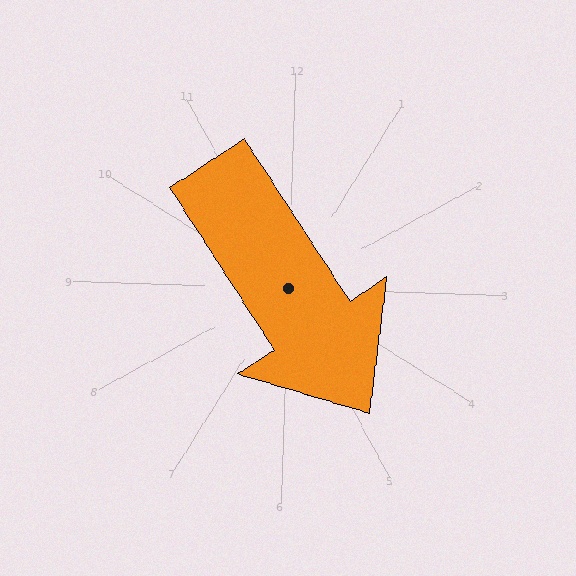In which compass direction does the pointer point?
Southeast.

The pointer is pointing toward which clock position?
Roughly 5 o'clock.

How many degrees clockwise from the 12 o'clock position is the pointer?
Approximately 145 degrees.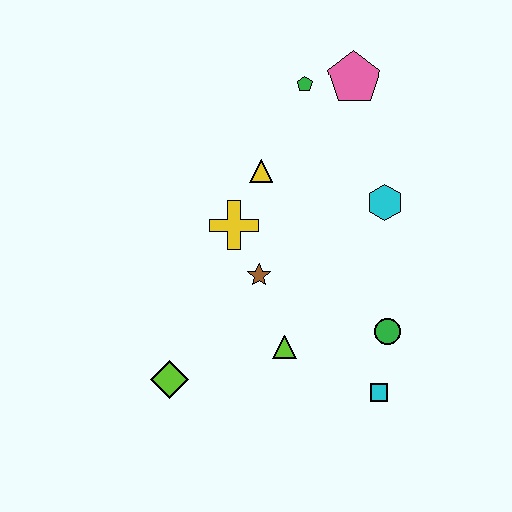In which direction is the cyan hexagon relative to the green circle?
The cyan hexagon is above the green circle.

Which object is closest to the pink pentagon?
The green pentagon is closest to the pink pentagon.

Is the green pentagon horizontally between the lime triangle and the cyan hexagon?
Yes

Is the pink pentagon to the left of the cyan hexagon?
Yes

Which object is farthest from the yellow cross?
The cyan square is farthest from the yellow cross.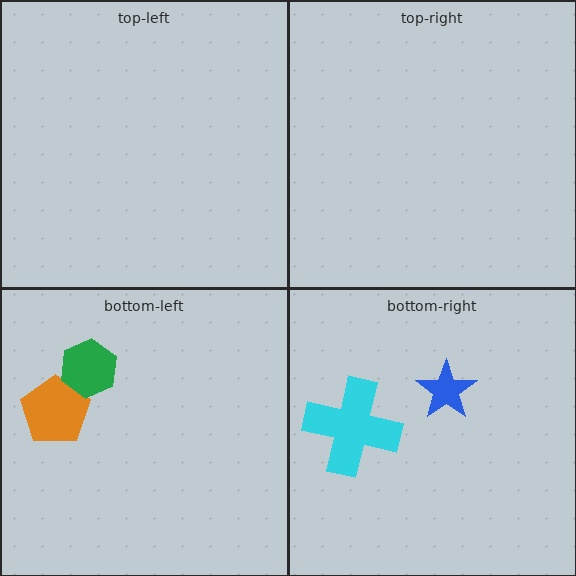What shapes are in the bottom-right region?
The blue star, the cyan cross.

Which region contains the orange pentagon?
The bottom-left region.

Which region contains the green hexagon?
The bottom-left region.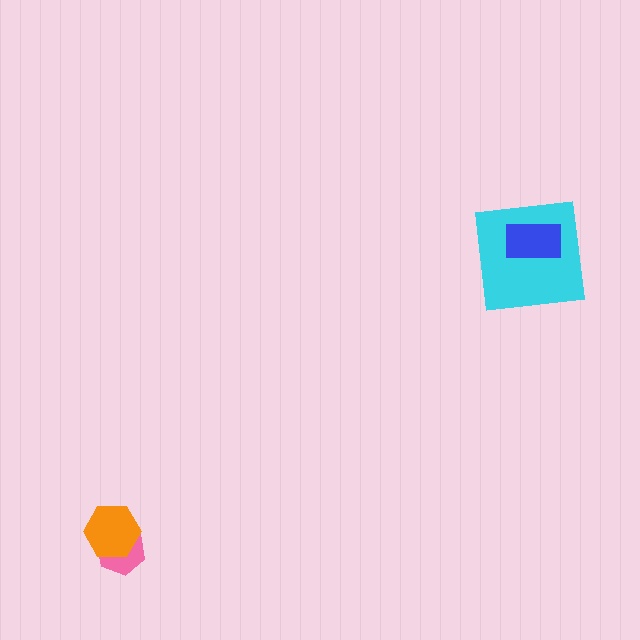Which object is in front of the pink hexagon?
The orange hexagon is in front of the pink hexagon.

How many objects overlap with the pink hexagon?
1 object overlaps with the pink hexagon.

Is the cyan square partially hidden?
Yes, it is partially covered by another shape.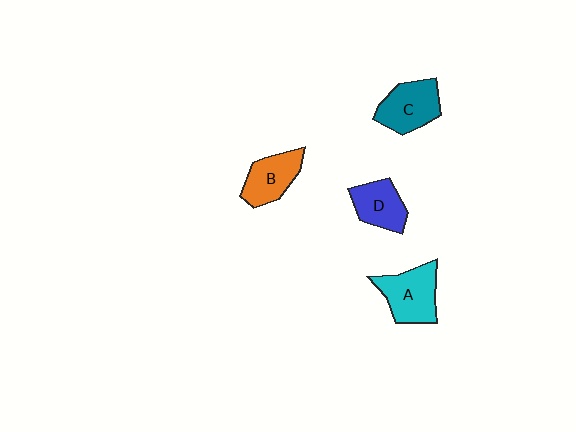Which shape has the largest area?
Shape A (cyan).